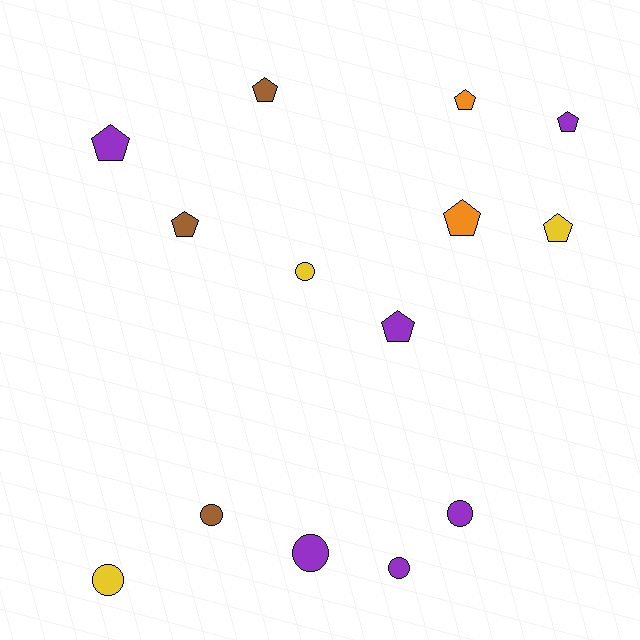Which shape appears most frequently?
Pentagon, with 8 objects.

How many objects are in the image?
There are 14 objects.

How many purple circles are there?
There are 3 purple circles.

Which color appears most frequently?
Purple, with 6 objects.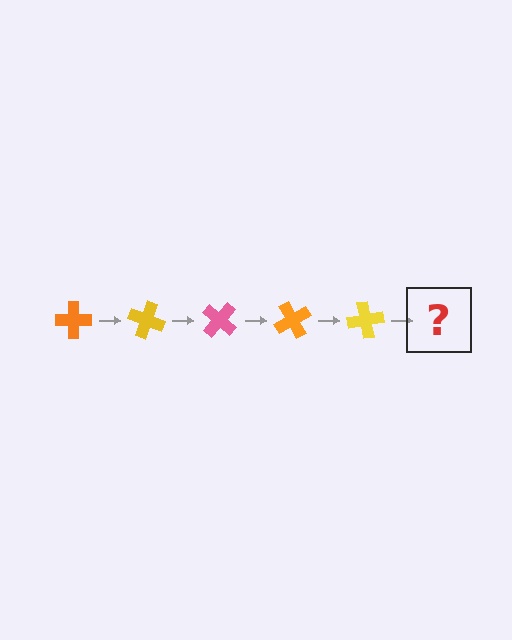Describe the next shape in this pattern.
It should be a pink cross, rotated 100 degrees from the start.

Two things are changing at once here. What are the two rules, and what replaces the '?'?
The two rules are that it rotates 20 degrees each step and the color cycles through orange, yellow, and pink. The '?' should be a pink cross, rotated 100 degrees from the start.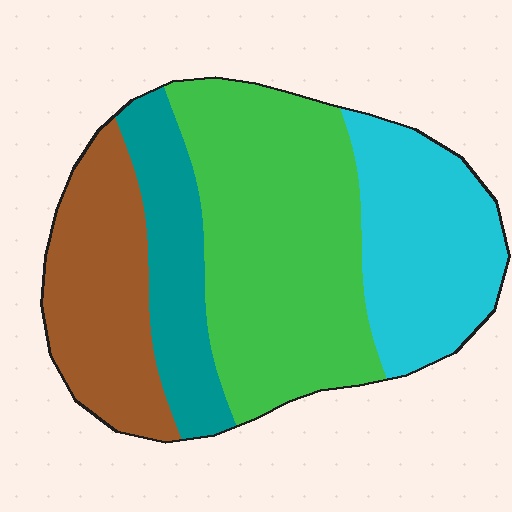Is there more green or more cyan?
Green.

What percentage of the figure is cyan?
Cyan covers 23% of the figure.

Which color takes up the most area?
Green, at roughly 40%.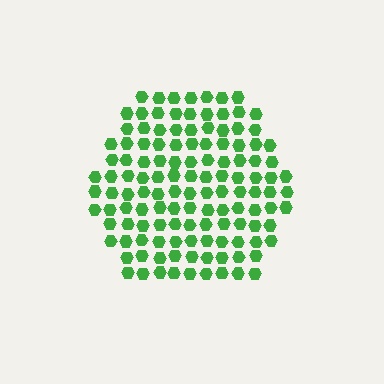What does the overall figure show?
The overall figure shows a hexagon.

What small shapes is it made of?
It is made of small hexagons.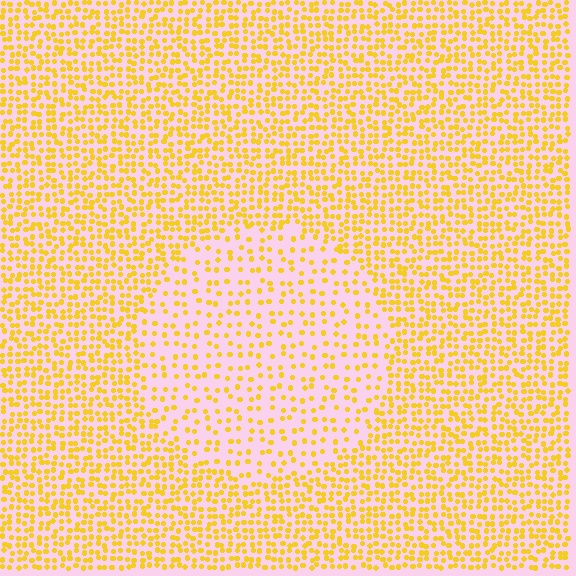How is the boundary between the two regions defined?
The boundary is defined by a change in element density (approximately 2.1x ratio). All elements are the same color, size, and shape.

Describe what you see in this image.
The image contains small yellow elements arranged at two different densities. A circle-shaped region is visible where the elements are less densely packed than the surrounding area.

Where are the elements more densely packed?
The elements are more densely packed outside the circle boundary.